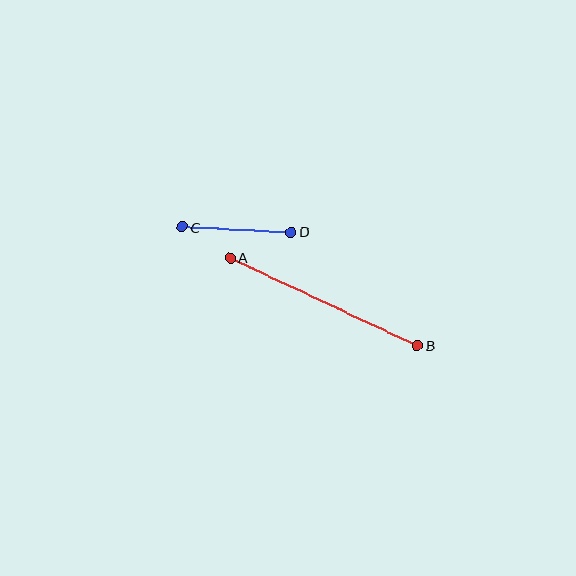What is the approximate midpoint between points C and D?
The midpoint is at approximately (237, 230) pixels.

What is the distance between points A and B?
The distance is approximately 207 pixels.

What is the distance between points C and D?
The distance is approximately 109 pixels.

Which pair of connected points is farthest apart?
Points A and B are farthest apart.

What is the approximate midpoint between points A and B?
The midpoint is at approximately (324, 302) pixels.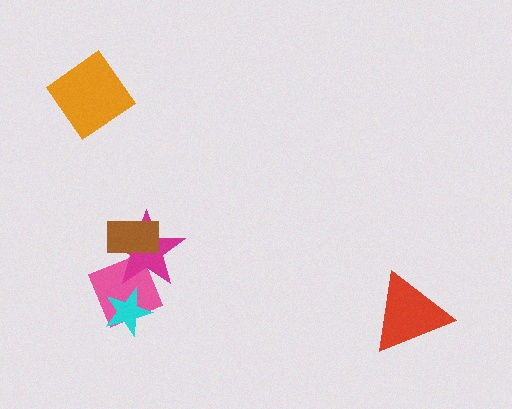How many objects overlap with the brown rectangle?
2 objects overlap with the brown rectangle.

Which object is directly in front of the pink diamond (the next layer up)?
The magenta star is directly in front of the pink diamond.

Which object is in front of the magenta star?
The brown rectangle is in front of the magenta star.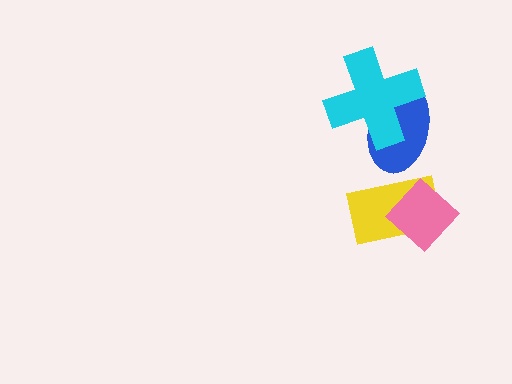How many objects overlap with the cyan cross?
1 object overlaps with the cyan cross.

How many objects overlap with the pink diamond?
1 object overlaps with the pink diamond.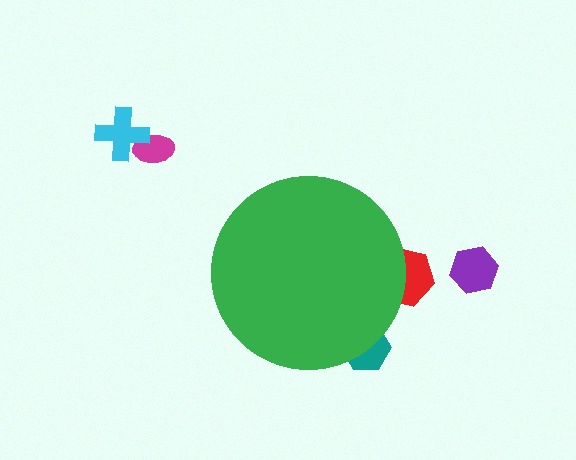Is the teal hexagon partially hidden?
Yes, the teal hexagon is partially hidden behind the green circle.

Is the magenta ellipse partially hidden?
No, the magenta ellipse is fully visible.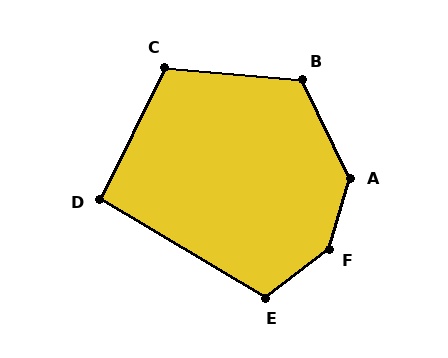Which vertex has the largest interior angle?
F, at approximately 145 degrees.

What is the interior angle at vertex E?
Approximately 111 degrees (obtuse).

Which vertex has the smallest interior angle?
D, at approximately 95 degrees.